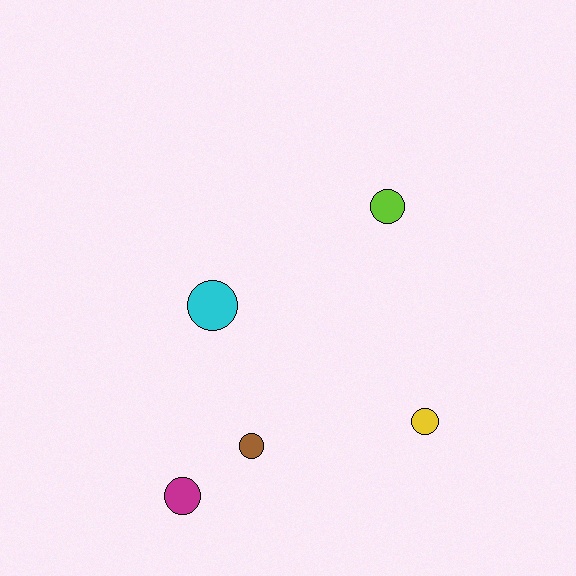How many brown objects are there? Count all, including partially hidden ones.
There is 1 brown object.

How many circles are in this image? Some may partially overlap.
There are 5 circles.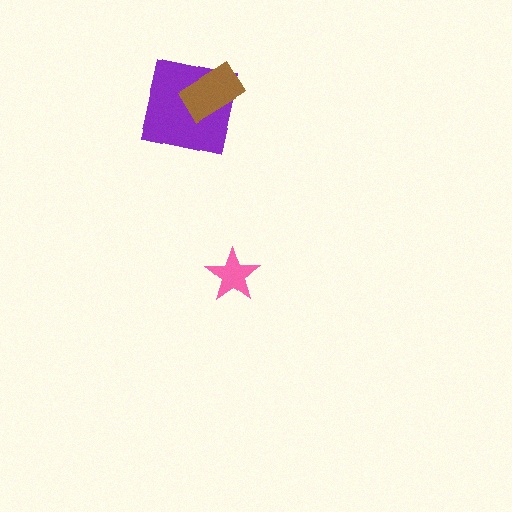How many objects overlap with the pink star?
0 objects overlap with the pink star.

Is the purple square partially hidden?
Yes, it is partially covered by another shape.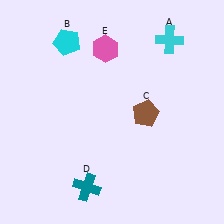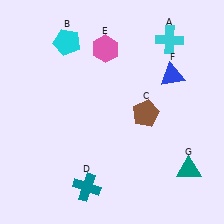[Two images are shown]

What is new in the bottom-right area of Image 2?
A teal triangle (G) was added in the bottom-right area of Image 2.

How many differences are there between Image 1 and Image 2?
There are 2 differences between the two images.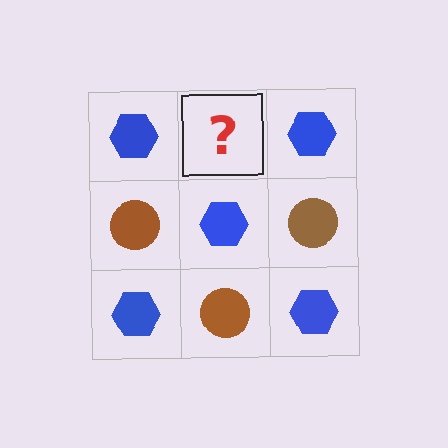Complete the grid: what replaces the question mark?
The question mark should be replaced with a brown circle.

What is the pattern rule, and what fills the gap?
The rule is that it alternates blue hexagon and brown circle in a checkerboard pattern. The gap should be filled with a brown circle.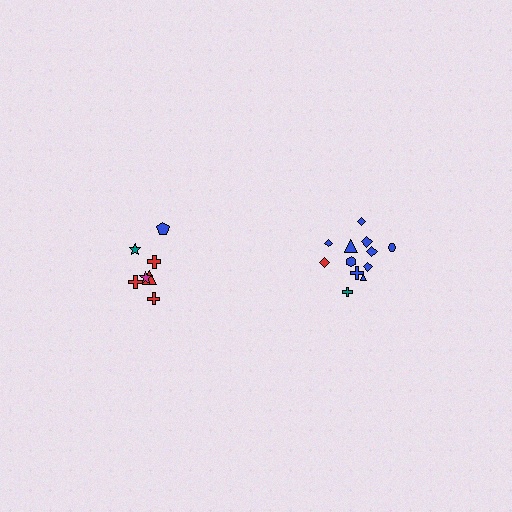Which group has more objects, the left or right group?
The right group.